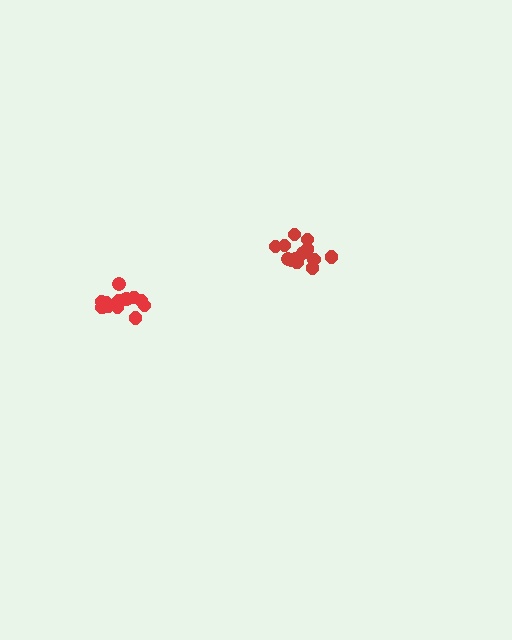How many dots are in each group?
Group 1: 13 dots, Group 2: 14 dots (27 total).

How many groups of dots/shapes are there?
There are 2 groups.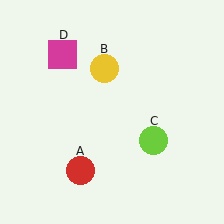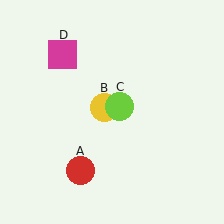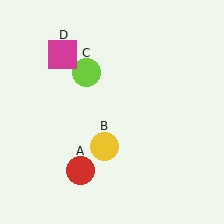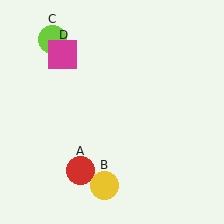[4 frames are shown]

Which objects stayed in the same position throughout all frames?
Red circle (object A) and magenta square (object D) remained stationary.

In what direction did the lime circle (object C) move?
The lime circle (object C) moved up and to the left.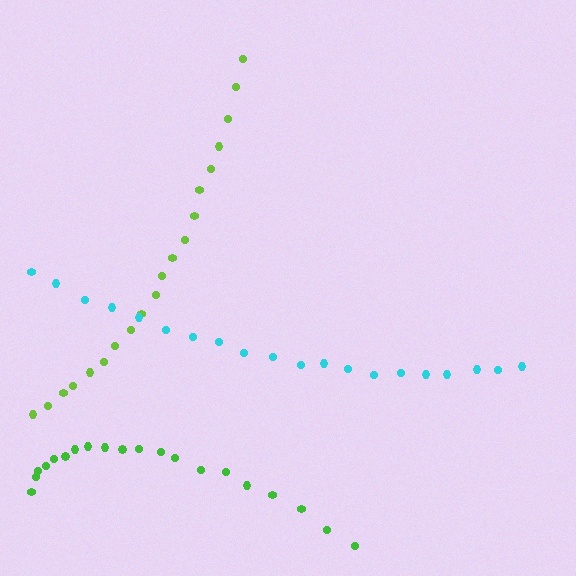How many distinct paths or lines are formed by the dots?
There are 3 distinct paths.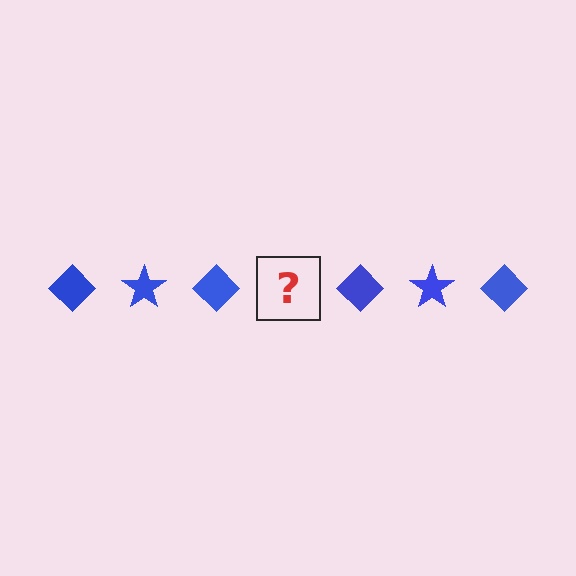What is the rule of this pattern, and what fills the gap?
The rule is that the pattern cycles through diamond, star shapes in blue. The gap should be filled with a blue star.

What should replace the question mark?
The question mark should be replaced with a blue star.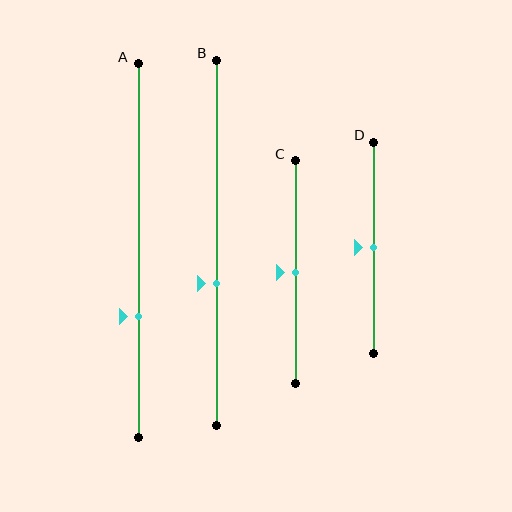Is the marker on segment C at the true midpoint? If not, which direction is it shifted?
Yes, the marker on segment C is at the true midpoint.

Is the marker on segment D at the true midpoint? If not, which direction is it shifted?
Yes, the marker on segment D is at the true midpoint.